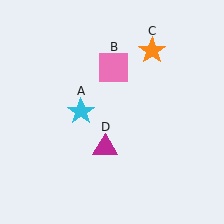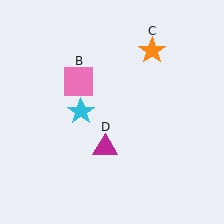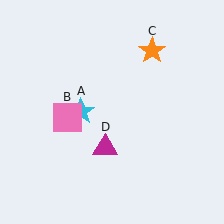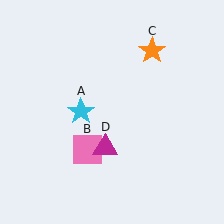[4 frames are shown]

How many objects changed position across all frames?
1 object changed position: pink square (object B).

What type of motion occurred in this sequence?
The pink square (object B) rotated counterclockwise around the center of the scene.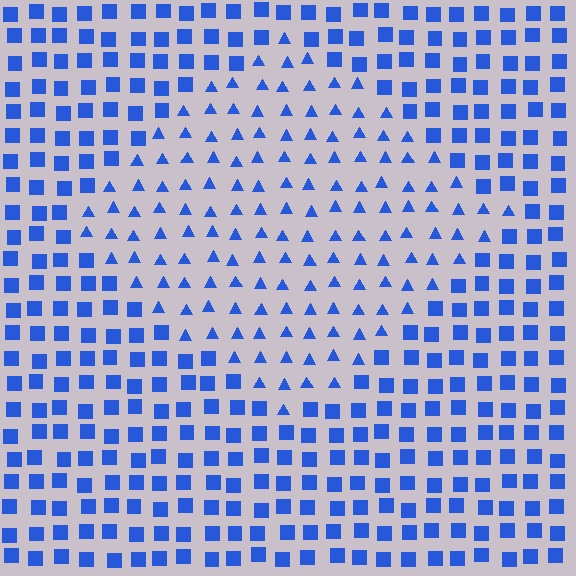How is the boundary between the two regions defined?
The boundary is defined by a change in element shape: triangles inside vs. squares outside. All elements share the same color and spacing.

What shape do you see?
I see a diamond.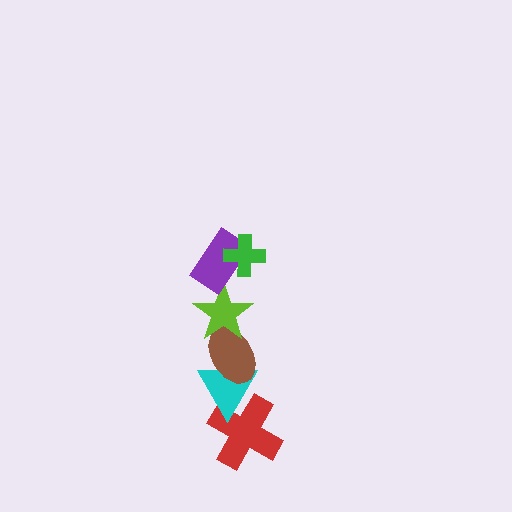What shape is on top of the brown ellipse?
The lime star is on top of the brown ellipse.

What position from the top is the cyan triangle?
The cyan triangle is 5th from the top.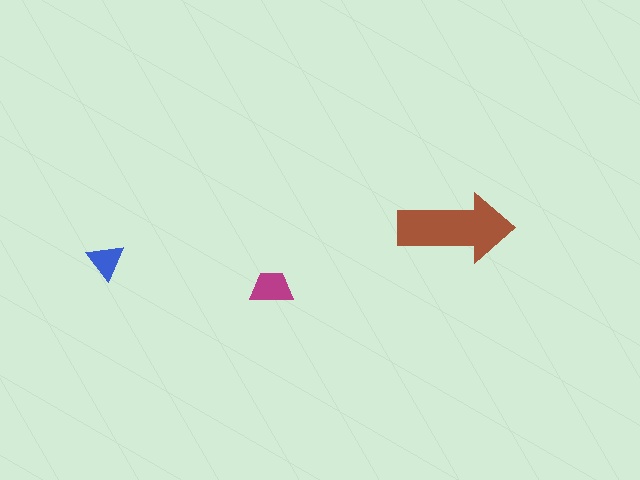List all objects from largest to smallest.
The brown arrow, the magenta trapezoid, the blue triangle.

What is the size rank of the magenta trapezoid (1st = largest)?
2nd.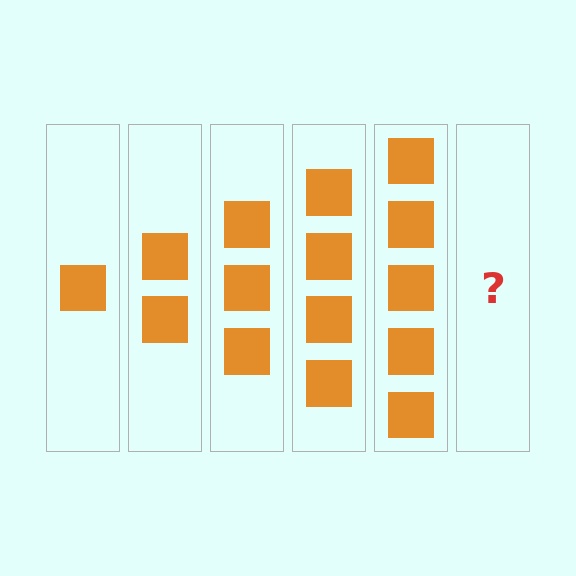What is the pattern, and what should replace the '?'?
The pattern is that each step adds one more square. The '?' should be 6 squares.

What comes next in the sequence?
The next element should be 6 squares.